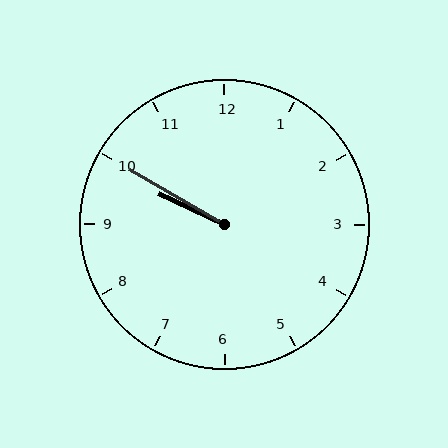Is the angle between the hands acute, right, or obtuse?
It is acute.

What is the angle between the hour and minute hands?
Approximately 5 degrees.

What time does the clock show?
9:50.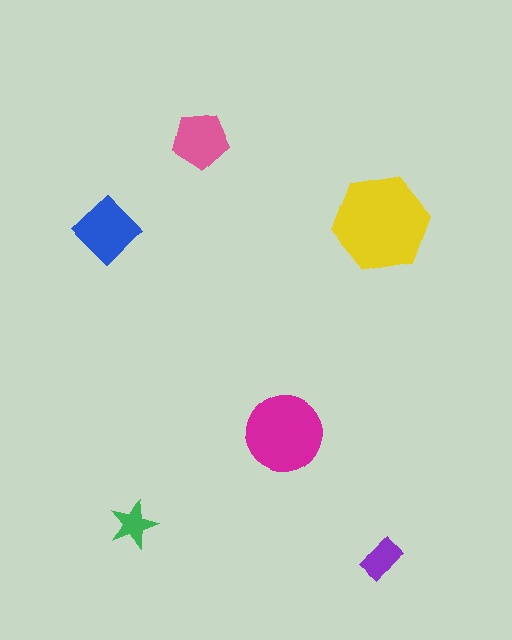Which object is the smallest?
The green star.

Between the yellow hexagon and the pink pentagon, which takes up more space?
The yellow hexagon.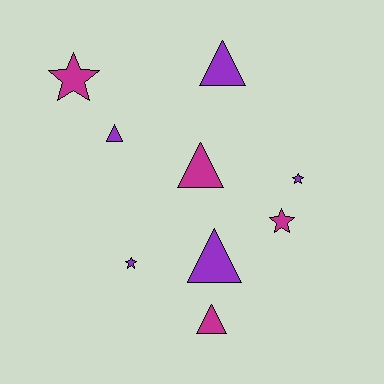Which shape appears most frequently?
Triangle, with 5 objects.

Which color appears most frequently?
Purple, with 5 objects.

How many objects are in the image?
There are 9 objects.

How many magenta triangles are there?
There are 2 magenta triangles.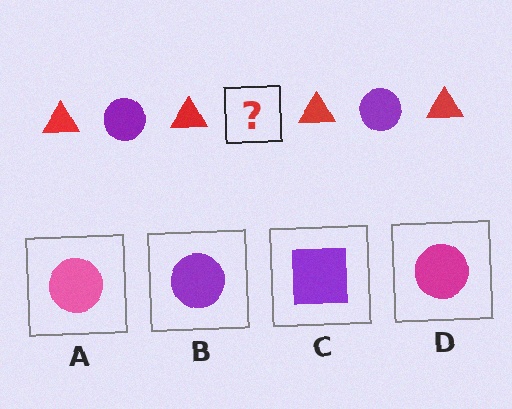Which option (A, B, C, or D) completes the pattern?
B.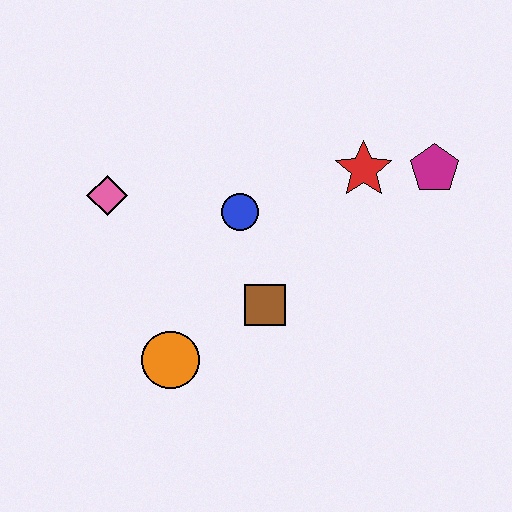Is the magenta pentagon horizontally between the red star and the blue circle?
No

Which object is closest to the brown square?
The blue circle is closest to the brown square.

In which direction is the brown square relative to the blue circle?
The brown square is below the blue circle.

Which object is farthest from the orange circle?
The magenta pentagon is farthest from the orange circle.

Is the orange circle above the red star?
No